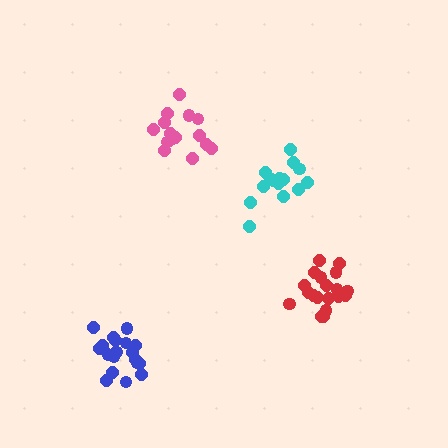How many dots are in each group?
Group 1: 15 dots, Group 2: 20 dots, Group 3: 15 dots, Group 4: 19 dots (69 total).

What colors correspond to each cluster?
The clusters are colored: cyan, blue, pink, red.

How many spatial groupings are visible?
There are 4 spatial groupings.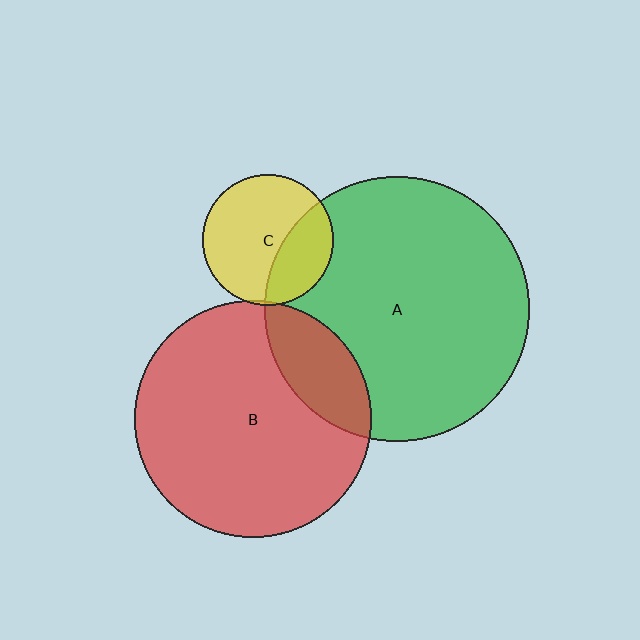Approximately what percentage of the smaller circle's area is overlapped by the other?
Approximately 20%.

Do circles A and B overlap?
Yes.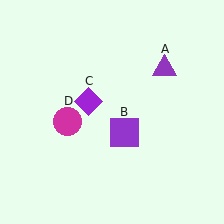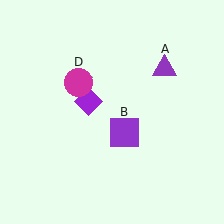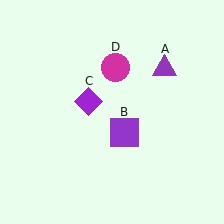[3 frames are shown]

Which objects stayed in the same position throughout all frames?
Purple triangle (object A) and purple square (object B) and purple diamond (object C) remained stationary.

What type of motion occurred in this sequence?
The magenta circle (object D) rotated clockwise around the center of the scene.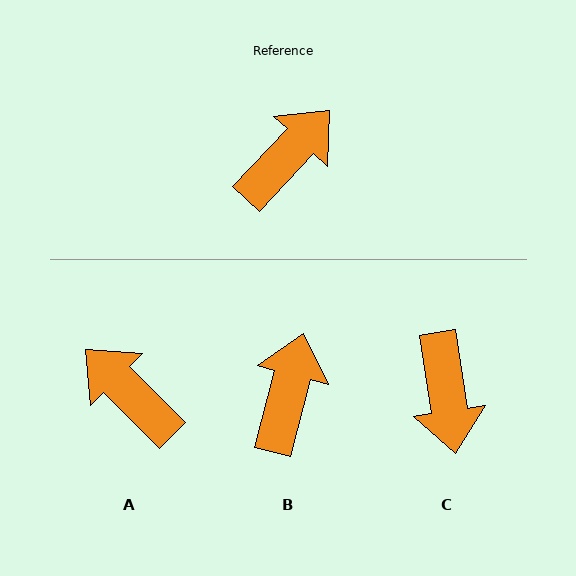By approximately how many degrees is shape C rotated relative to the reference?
Approximately 128 degrees clockwise.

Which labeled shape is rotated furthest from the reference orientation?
C, about 128 degrees away.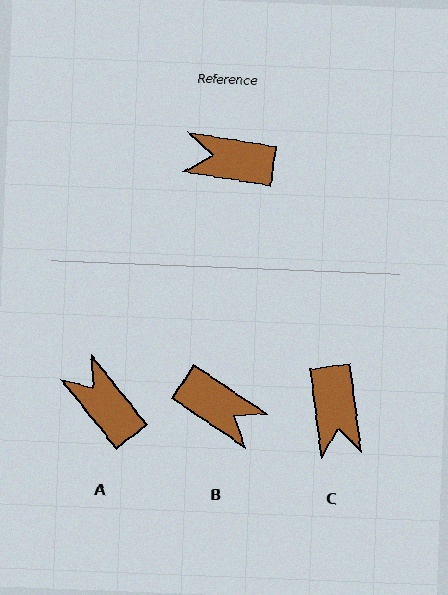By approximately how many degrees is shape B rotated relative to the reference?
Approximately 156 degrees counter-clockwise.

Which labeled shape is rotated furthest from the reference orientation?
B, about 156 degrees away.